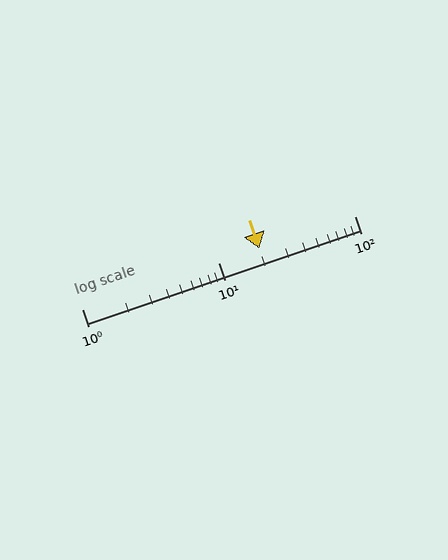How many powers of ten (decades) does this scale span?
The scale spans 2 decades, from 1 to 100.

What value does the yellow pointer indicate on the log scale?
The pointer indicates approximately 20.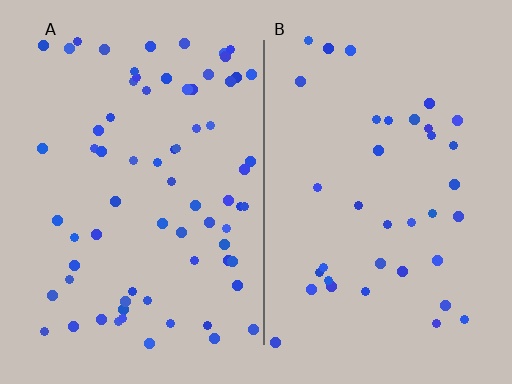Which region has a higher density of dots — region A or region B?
A (the left).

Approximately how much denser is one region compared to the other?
Approximately 1.9× — region A over region B.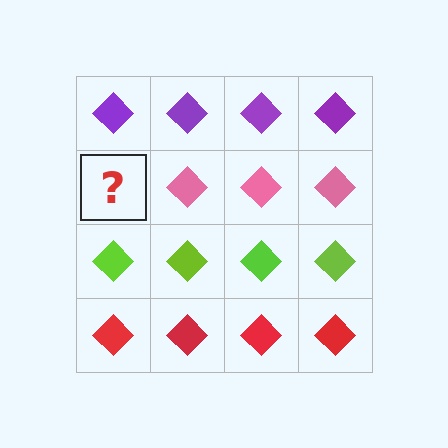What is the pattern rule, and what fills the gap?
The rule is that each row has a consistent color. The gap should be filled with a pink diamond.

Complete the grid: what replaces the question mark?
The question mark should be replaced with a pink diamond.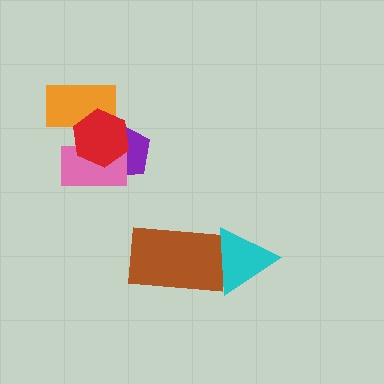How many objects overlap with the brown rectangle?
1 object overlaps with the brown rectangle.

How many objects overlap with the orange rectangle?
1 object overlaps with the orange rectangle.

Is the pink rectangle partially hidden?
Yes, it is partially covered by another shape.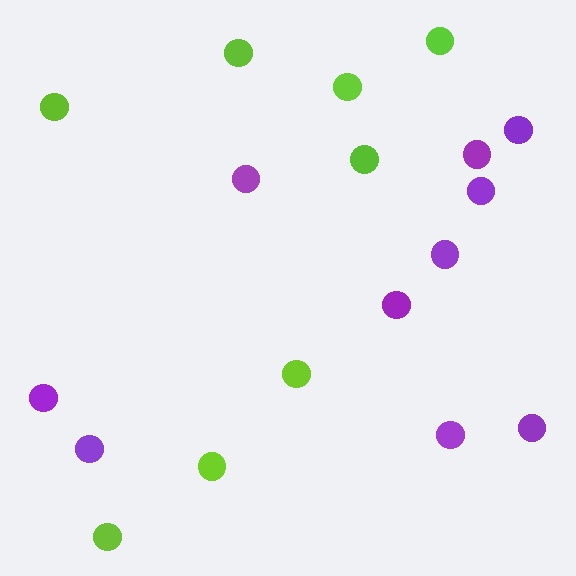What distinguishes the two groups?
There are 2 groups: one group of purple circles (10) and one group of lime circles (8).